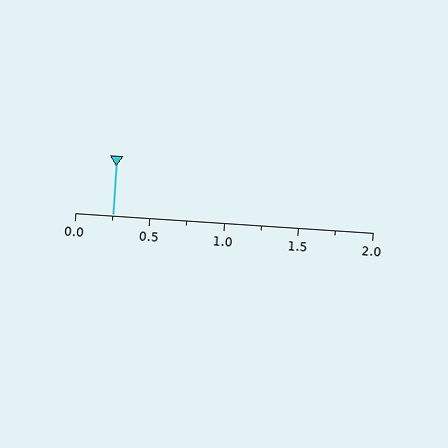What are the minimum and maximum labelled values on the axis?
The axis runs from 0.0 to 2.0.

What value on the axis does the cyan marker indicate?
The marker indicates approximately 0.25.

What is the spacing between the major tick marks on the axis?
The major ticks are spaced 0.5 apart.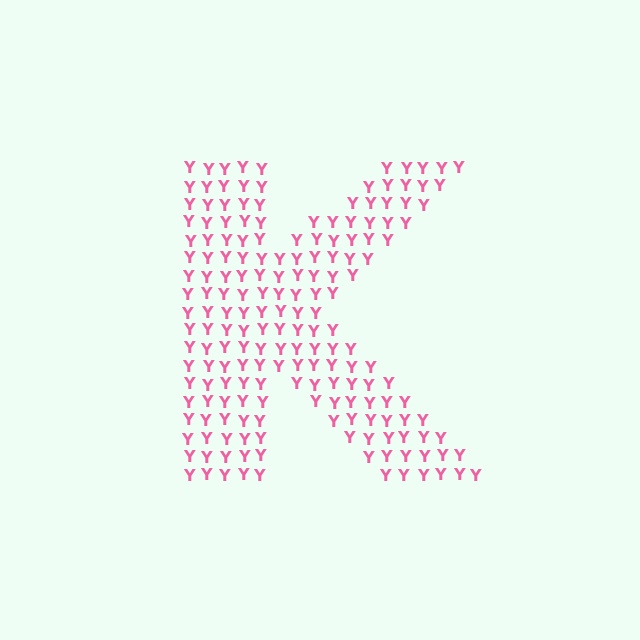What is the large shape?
The large shape is the letter K.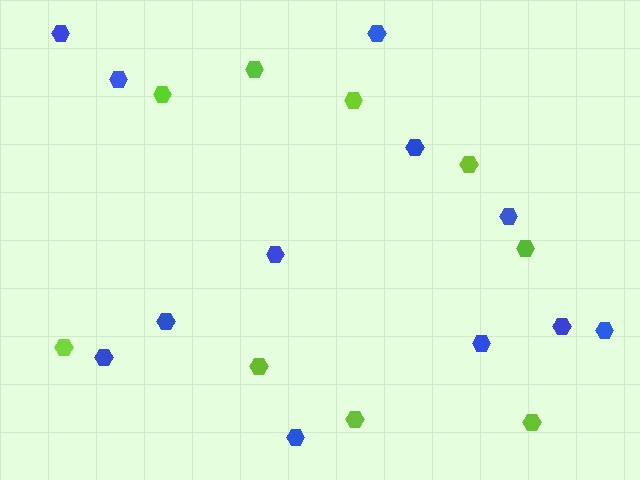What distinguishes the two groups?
There are 2 groups: one group of blue hexagons (12) and one group of lime hexagons (9).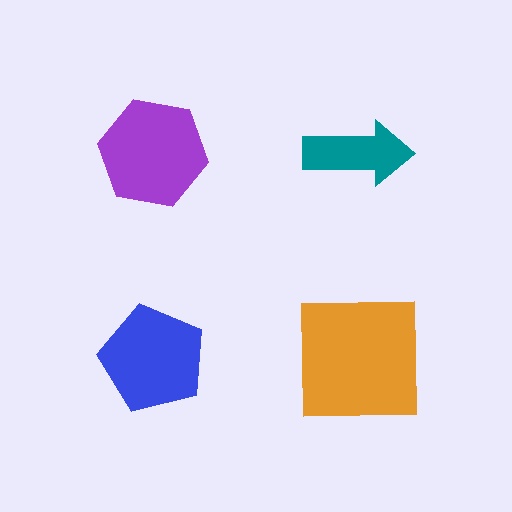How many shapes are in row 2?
2 shapes.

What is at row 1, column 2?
A teal arrow.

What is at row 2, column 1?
A blue pentagon.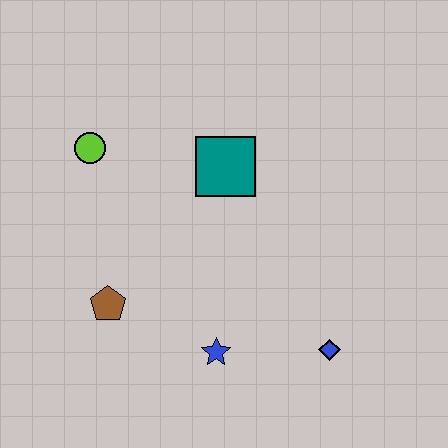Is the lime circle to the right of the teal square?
No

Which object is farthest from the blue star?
The lime circle is farthest from the blue star.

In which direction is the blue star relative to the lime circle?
The blue star is below the lime circle.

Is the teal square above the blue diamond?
Yes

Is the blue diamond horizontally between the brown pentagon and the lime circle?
No